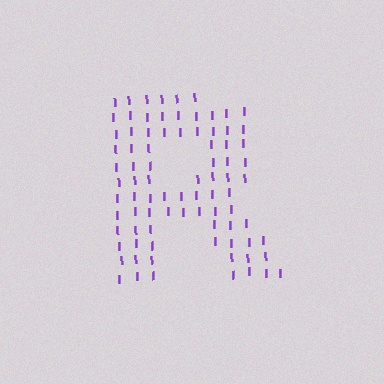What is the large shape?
The large shape is the letter R.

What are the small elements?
The small elements are letter I's.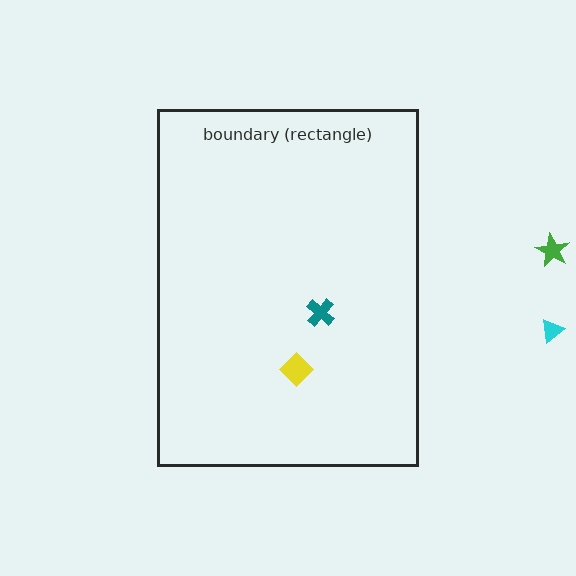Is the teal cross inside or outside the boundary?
Inside.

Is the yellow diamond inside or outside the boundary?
Inside.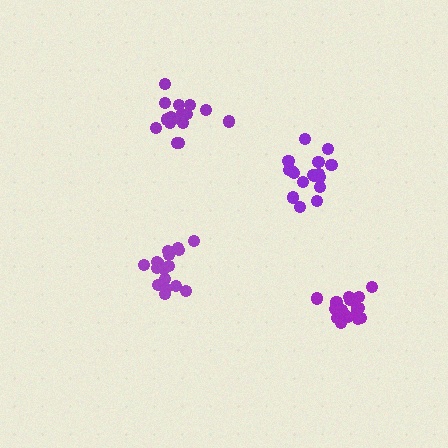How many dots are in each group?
Group 1: 17 dots, Group 2: 20 dots, Group 3: 18 dots, Group 4: 19 dots (74 total).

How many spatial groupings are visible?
There are 4 spatial groupings.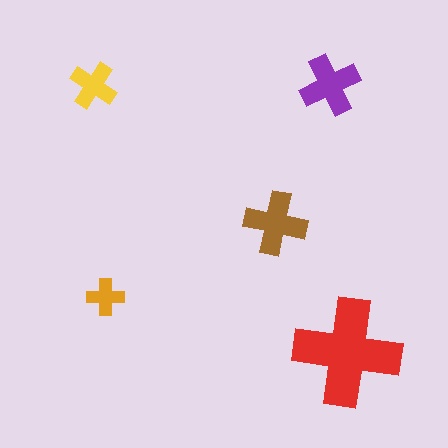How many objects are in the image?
There are 5 objects in the image.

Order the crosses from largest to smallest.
the red one, the brown one, the purple one, the yellow one, the orange one.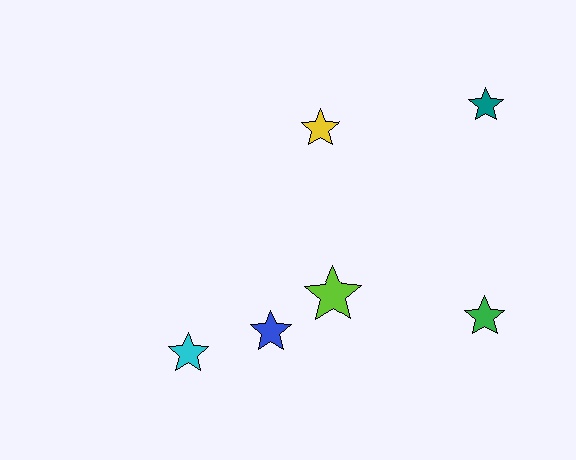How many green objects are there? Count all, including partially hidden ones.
There is 1 green object.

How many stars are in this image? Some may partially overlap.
There are 6 stars.